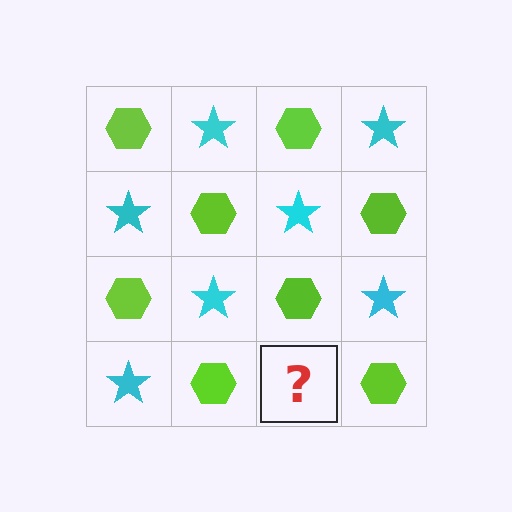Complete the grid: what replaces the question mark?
The question mark should be replaced with a cyan star.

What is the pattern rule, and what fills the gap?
The rule is that it alternates lime hexagon and cyan star in a checkerboard pattern. The gap should be filled with a cyan star.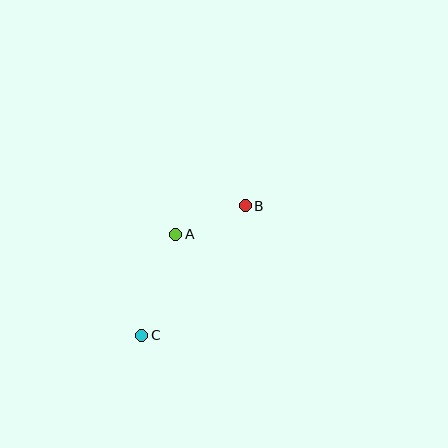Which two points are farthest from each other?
Points B and C are farthest from each other.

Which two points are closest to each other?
Points A and B are closest to each other.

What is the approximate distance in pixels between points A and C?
The distance between A and C is approximately 107 pixels.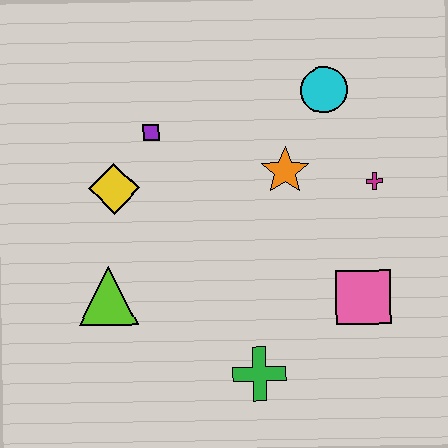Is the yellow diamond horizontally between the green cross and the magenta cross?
No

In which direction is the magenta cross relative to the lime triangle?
The magenta cross is to the right of the lime triangle.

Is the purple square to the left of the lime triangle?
No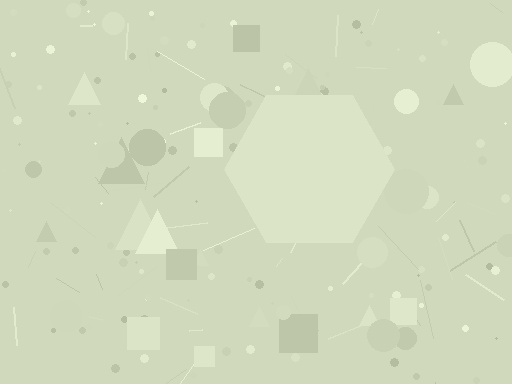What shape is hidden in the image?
A hexagon is hidden in the image.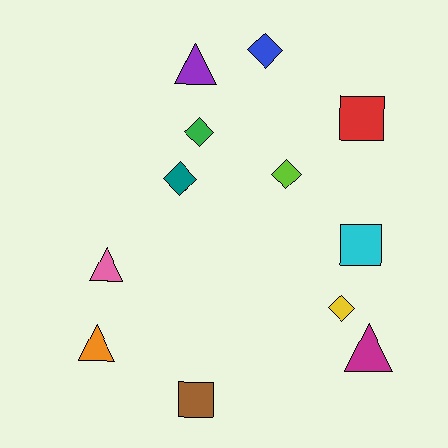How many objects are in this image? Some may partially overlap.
There are 12 objects.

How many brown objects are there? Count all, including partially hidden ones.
There is 1 brown object.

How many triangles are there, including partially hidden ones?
There are 4 triangles.